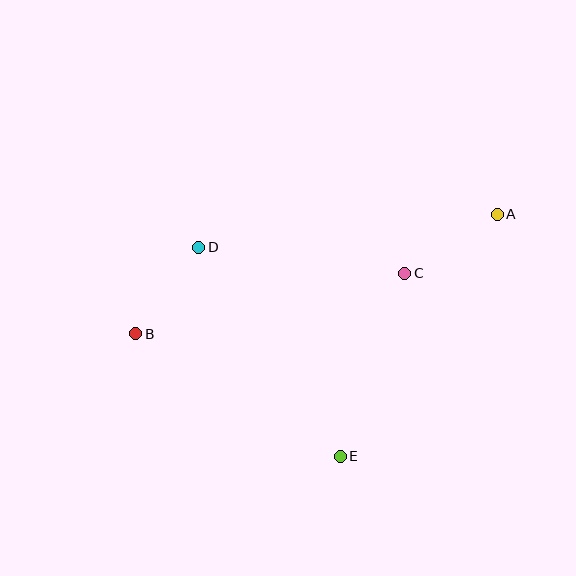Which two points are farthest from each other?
Points A and B are farthest from each other.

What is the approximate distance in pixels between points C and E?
The distance between C and E is approximately 194 pixels.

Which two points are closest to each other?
Points B and D are closest to each other.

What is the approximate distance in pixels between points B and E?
The distance between B and E is approximately 238 pixels.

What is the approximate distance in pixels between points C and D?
The distance between C and D is approximately 208 pixels.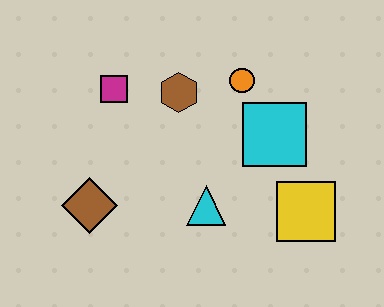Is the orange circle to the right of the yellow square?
No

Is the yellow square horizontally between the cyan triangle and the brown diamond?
No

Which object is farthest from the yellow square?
The magenta square is farthest from the yellow square.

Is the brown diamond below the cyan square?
Yes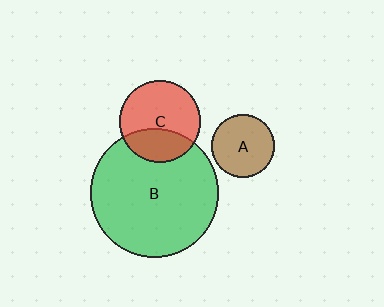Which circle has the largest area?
Circle B (green).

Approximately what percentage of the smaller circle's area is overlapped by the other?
Approximately 30%.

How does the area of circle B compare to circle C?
Approximately 2.5 times.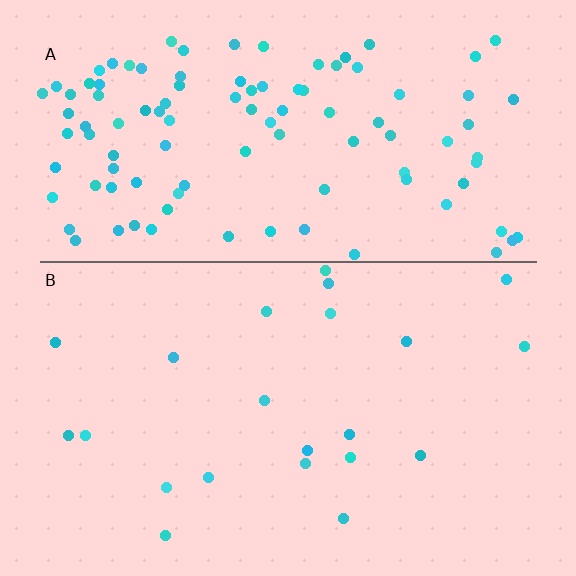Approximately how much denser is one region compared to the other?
Approximately 4.9× — region A over region B.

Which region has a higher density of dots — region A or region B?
A (the top).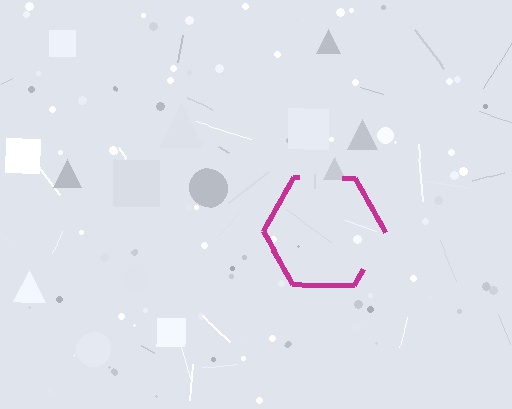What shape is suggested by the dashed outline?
The dashed outline suggests a hexagon.